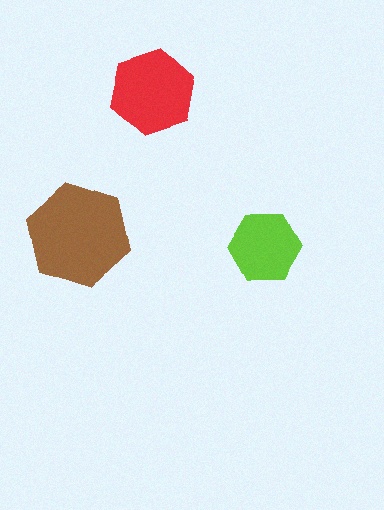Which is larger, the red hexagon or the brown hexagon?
The brown one.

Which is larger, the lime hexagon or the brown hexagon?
The brown one.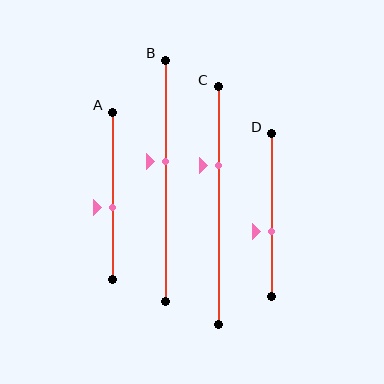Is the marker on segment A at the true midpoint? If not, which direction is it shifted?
No, the marker on segment A is shifted downward by about 7% of the segment length.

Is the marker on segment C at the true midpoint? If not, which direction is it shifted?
No, the marker on segment C is shifted upward by about 17% of the segment length.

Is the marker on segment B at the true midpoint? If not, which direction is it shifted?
No, the marker on segment B is shifted upward by about 8% of the segment length.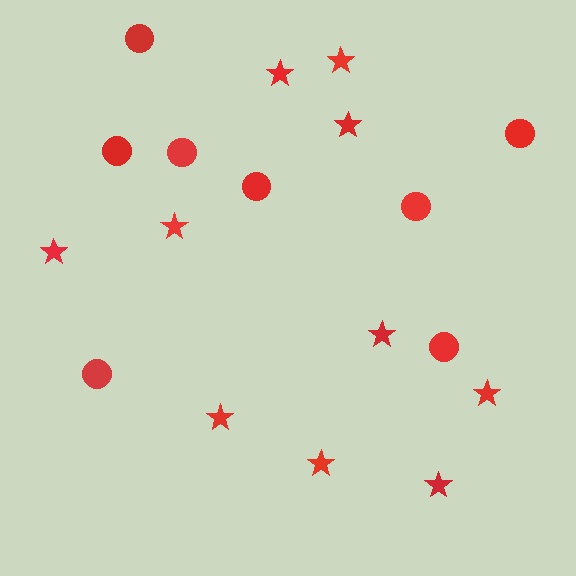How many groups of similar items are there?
There are 2 groups: one group of stars (10) and one group of circles (8).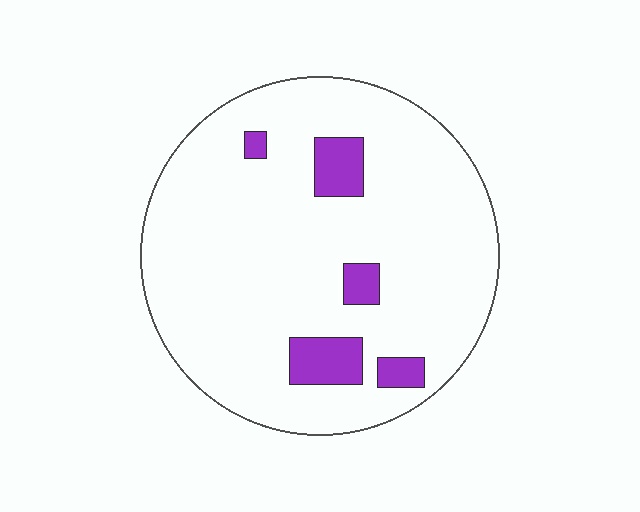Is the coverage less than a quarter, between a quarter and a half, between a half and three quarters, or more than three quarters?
Less than a quarter.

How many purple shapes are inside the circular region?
5.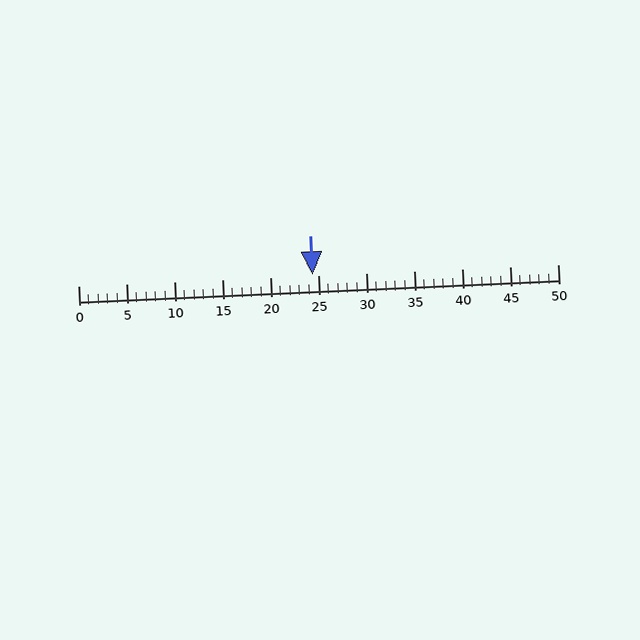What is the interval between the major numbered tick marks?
The major tick marks are spaced 5 units apart.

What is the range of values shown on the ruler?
The ruler shows values from 0 to 50.